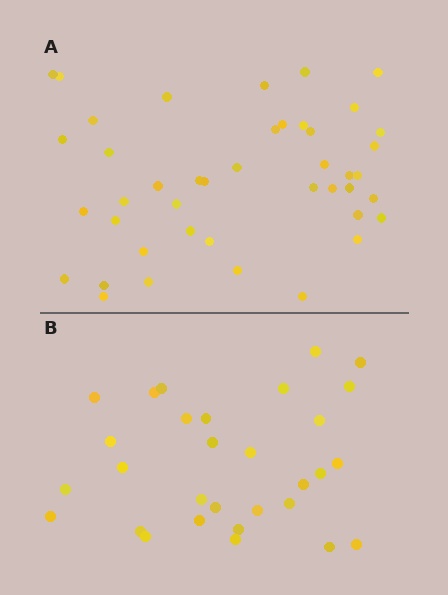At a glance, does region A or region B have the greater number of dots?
Region A (the top region) has more dots.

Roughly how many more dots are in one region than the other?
Region A has approximately 15 more dots than region B.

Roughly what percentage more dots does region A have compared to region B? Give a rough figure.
About 45% more.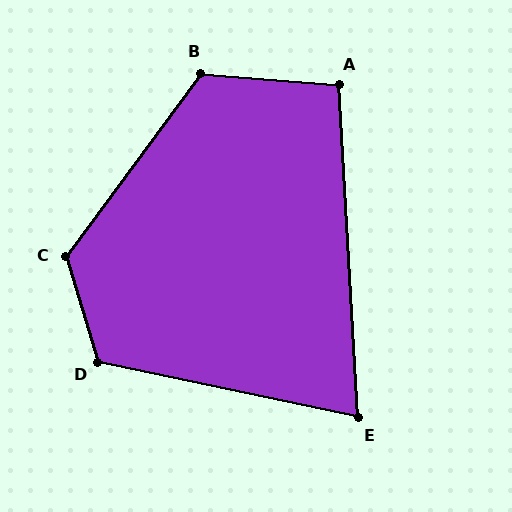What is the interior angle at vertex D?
Approximately 119 degrees (obtuse).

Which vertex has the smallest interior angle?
E, at approximately 75 degrees.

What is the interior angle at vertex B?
Approximately 122 degrees (obtuse).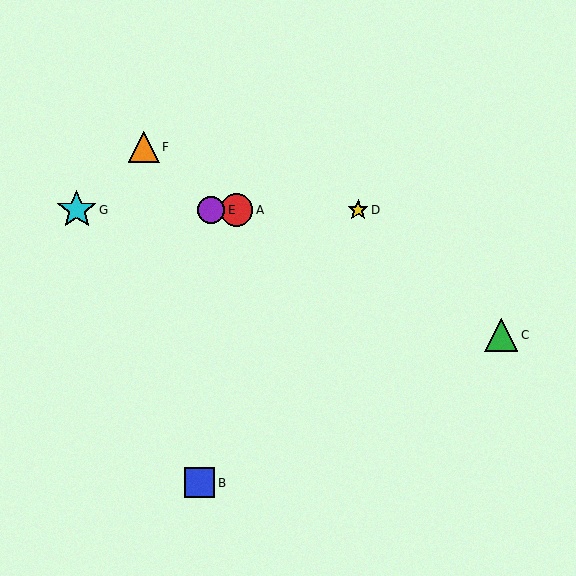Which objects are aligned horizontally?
Objects A, D, E, G are aligned horizontally.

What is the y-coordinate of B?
Object B is at y≈483.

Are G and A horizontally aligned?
Yes, both are at y≈210.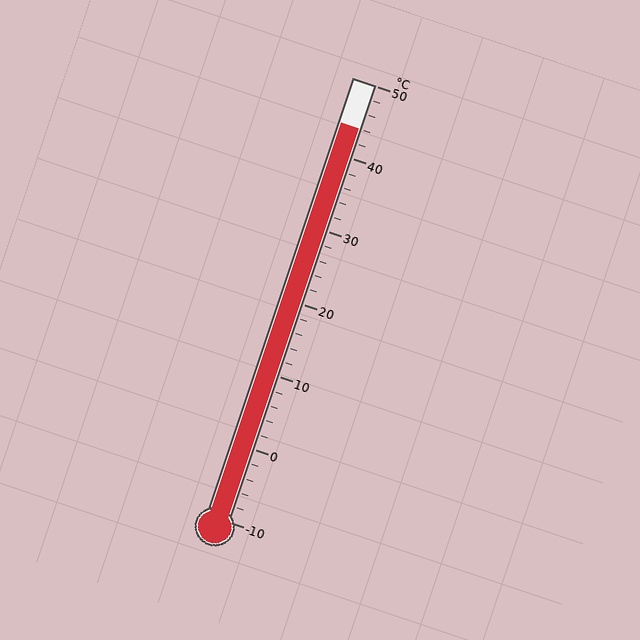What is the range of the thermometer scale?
The thermometer scale ranges from -10°C to 50°C.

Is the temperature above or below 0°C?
The temperature is above 0°C.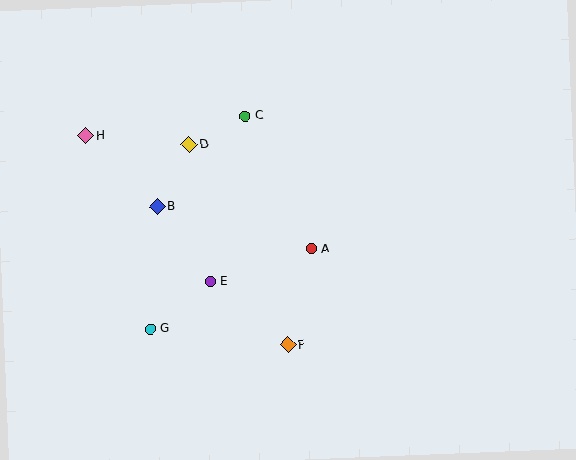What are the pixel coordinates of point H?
Point H is at (86, 136).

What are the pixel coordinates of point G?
Point G is at (150, 329).